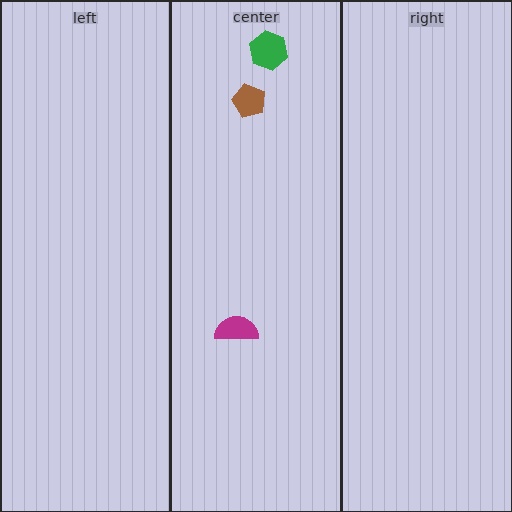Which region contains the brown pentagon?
The center region.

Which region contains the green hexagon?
The center region.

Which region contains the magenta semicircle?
The center region.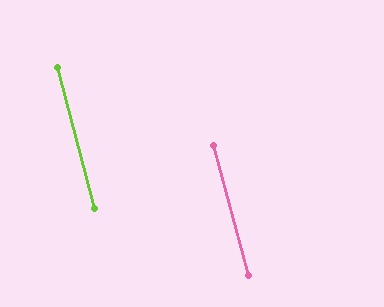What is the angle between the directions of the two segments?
Approximately 0 degrees.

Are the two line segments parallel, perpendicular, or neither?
Parallel — their directions differ by only 0.1°.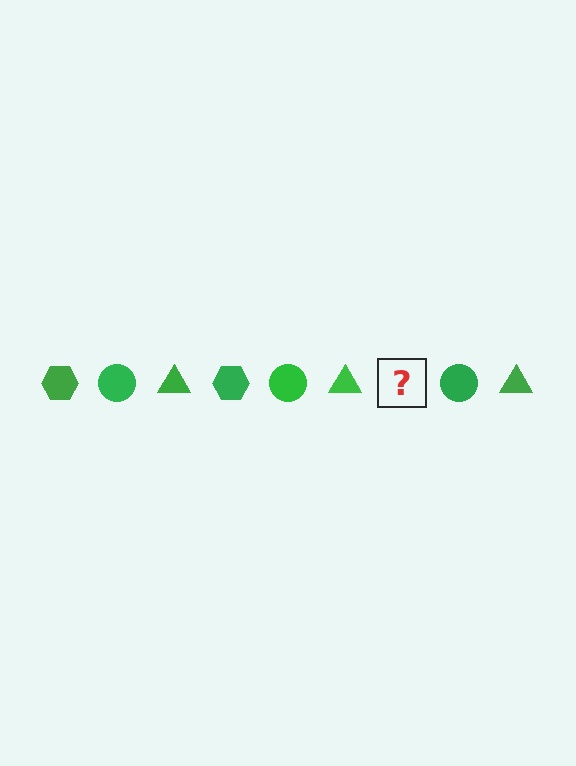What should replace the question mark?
The question mark should be replaced with a green hexagon.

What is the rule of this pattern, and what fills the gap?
The rule is that the pattern cycles through hexagon, circle, triangle shapes in green. The gap should be filled with a green hexagon.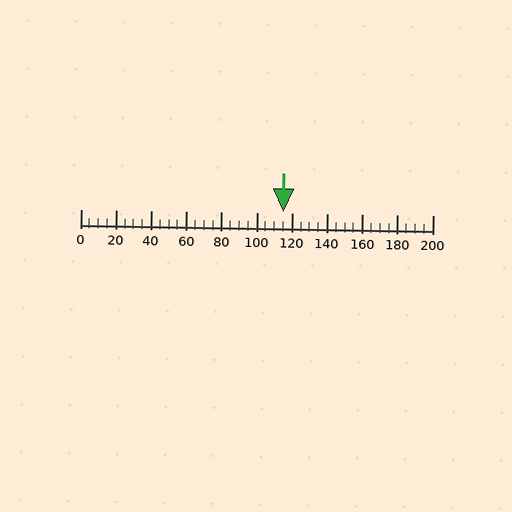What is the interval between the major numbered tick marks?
The major tick marks are spaced 20 units apart.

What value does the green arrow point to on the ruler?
The green arrow points to approximately 115.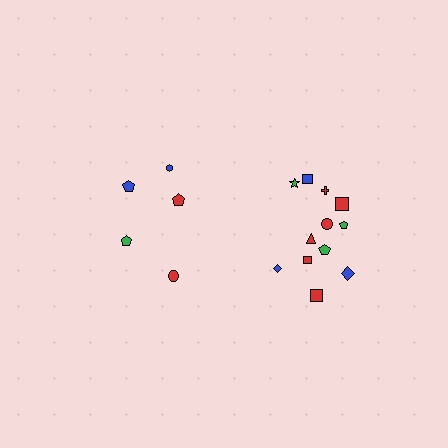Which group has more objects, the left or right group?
The right group.